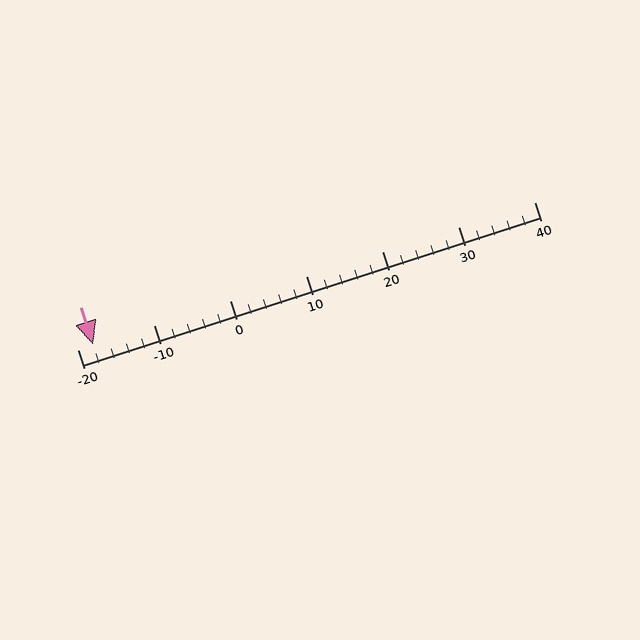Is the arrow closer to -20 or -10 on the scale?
The arrow is closer to -20.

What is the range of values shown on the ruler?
The ruler shows values from -20 to 40.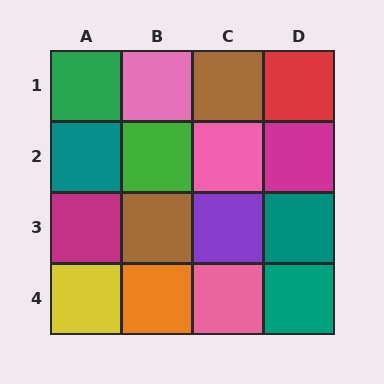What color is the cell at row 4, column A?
Yellow.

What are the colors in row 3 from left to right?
Magenta, brown, purple, teal.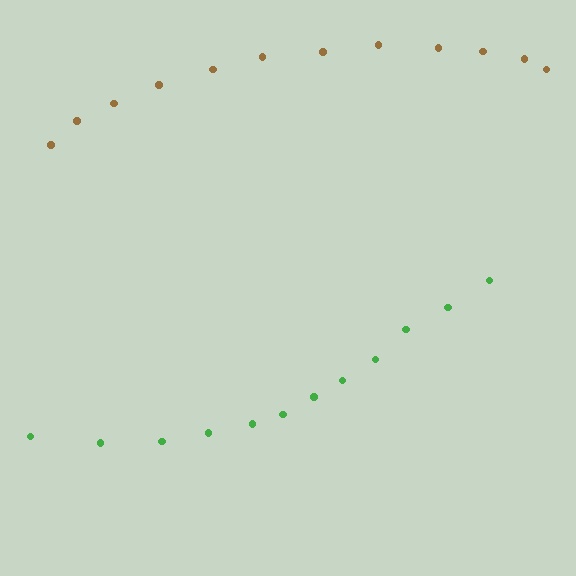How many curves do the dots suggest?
There are 2 distinct paths.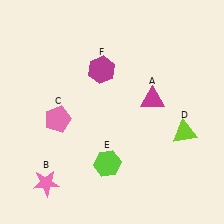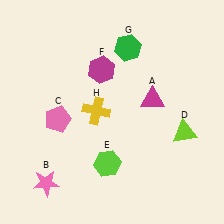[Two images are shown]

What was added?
A green hexagon (G), a yellow cross (H) were added in Image 2.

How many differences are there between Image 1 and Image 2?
There are 2 differences between the two images.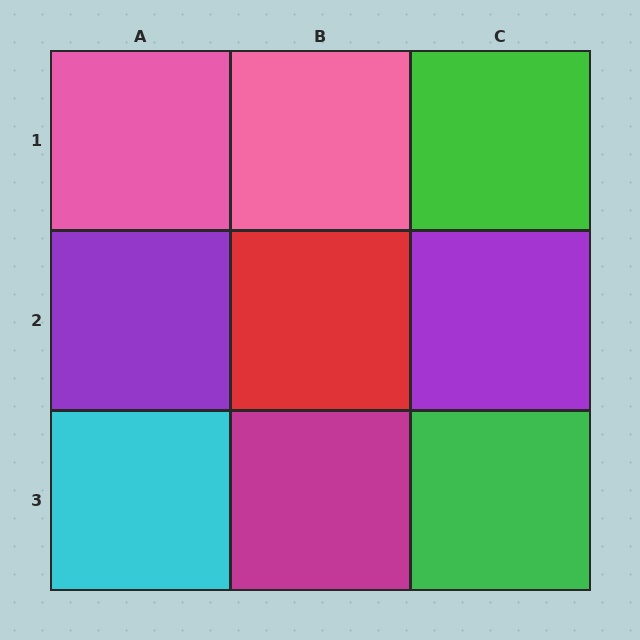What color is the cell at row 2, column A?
Purple.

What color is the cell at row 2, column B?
Red.